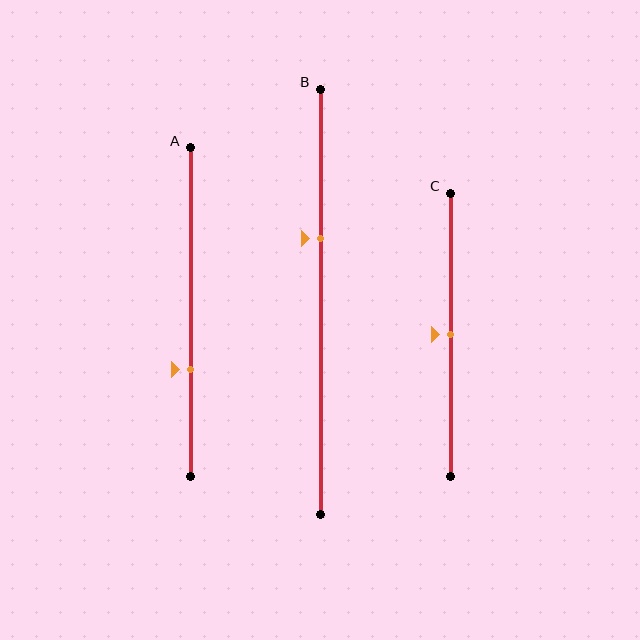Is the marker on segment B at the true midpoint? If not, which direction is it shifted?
No, the marker on segment B is shifted upward by about 15% of the segment length.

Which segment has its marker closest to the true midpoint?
Segment C has its marker closest to the true midpoint.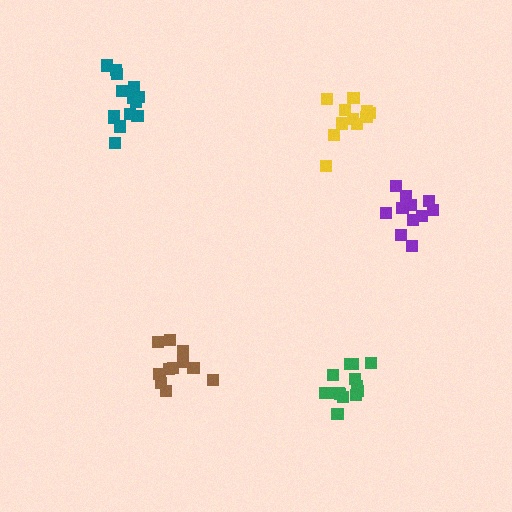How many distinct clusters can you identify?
There are 5 distinct clusters.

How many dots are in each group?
Group 1: 11 dots, Group 2: 14 dots, Group 3: 11 dots, Group 4: 11 dots, Group 5: 14 dots (61 total).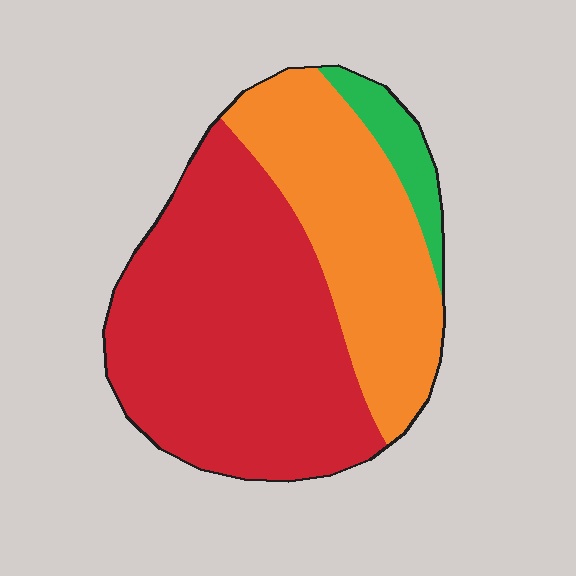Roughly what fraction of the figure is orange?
Orange takes up about one third (1/3) of the figure.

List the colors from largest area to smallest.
From largest to smallest: red, orange, green.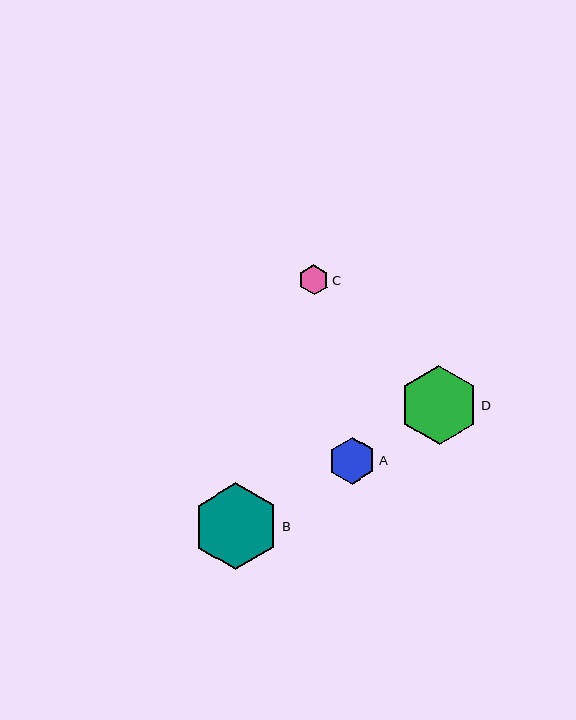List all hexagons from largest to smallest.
From largest to smallest: B, D, A, C.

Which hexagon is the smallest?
Hexagon C is the smallest with a size of approximately 30 pixels.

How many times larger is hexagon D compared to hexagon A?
Hexagon D is approximately 1.7 times the size of hexagon A.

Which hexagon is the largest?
Hexagon B is the largest with a size of approximately 87 pixels.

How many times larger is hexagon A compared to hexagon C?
Hexagon A is approximately 1.6 times the size of hexagon C.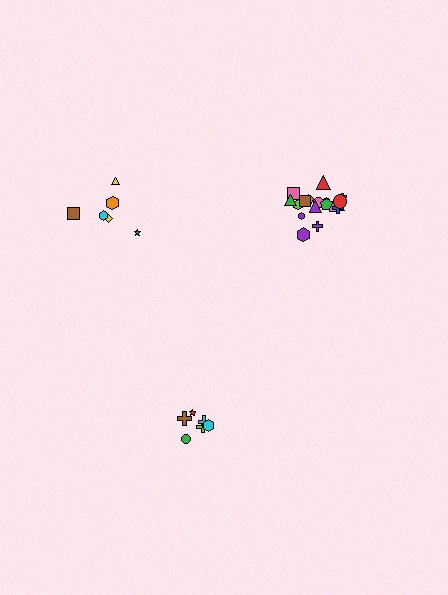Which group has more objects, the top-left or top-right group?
The top-right group.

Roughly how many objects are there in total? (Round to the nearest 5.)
Roughly 30 objects in total.